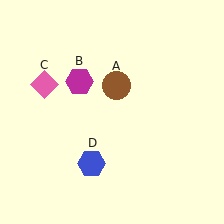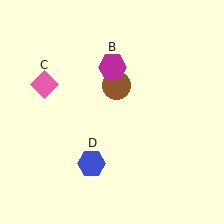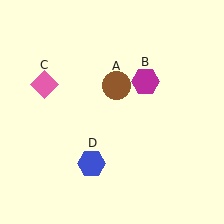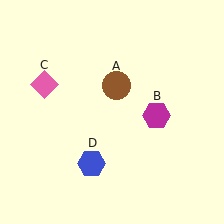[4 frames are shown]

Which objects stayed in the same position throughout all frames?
Brown circle (object A) and pink diamond (object C) and blue hexagon (object D) remained stationary.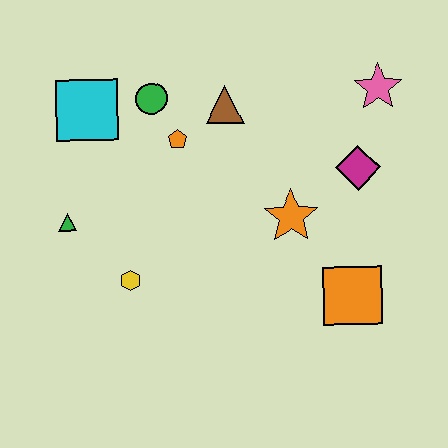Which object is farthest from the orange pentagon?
The orange square is farthest from the orange pentagon.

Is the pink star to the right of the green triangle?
Yes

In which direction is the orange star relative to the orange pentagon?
The orange star is to the right of the orange pentagon.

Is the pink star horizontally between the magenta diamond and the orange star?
No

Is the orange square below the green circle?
Yes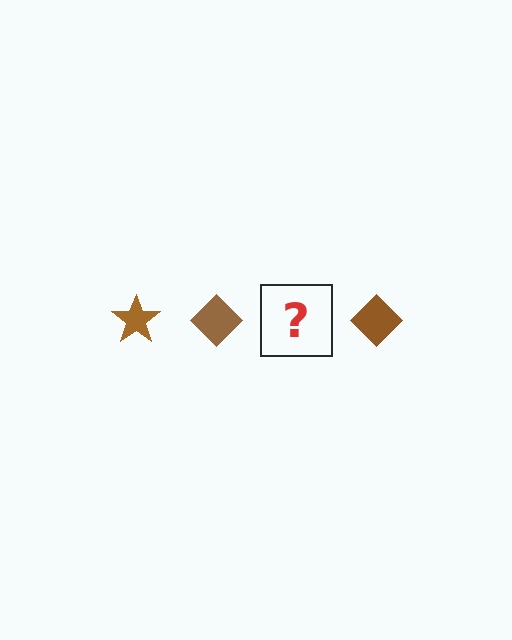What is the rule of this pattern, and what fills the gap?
The rule is that the pattern cycles through star, diamond shapes in brown. The gap should be filled with a brown star.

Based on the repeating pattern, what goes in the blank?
The blank should be a brown star.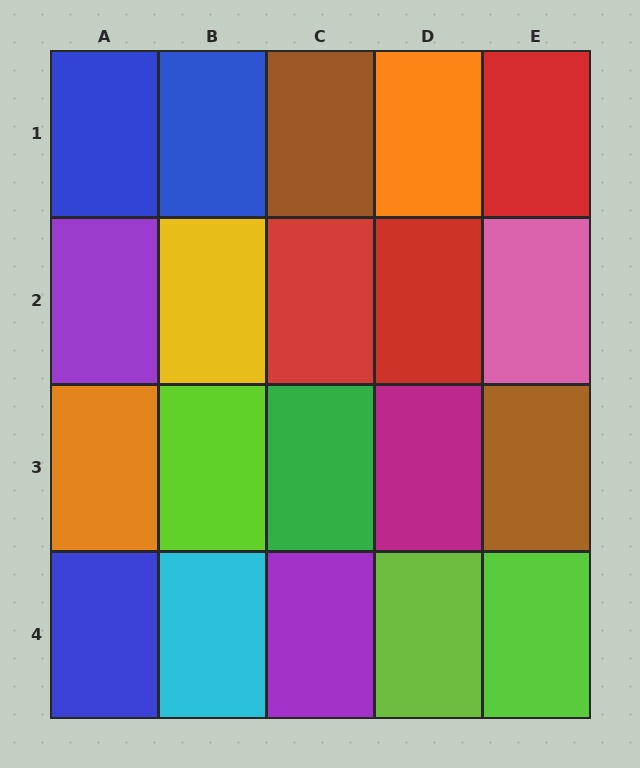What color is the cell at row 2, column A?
Purple.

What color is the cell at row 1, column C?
Brown.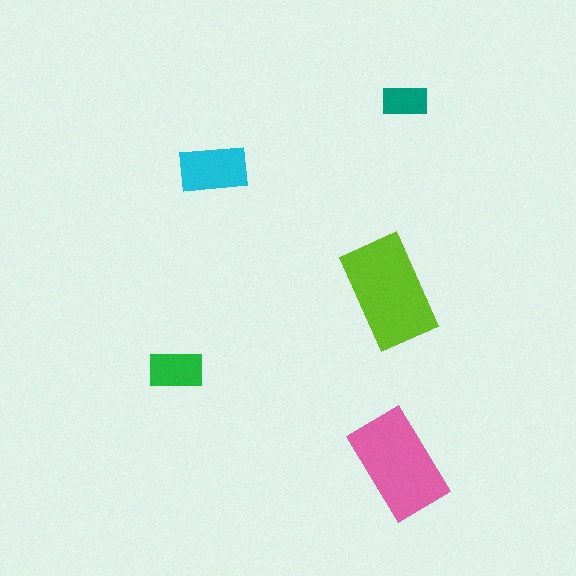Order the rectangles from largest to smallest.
the lime one, the pink one, the cyan one, the green one, the teal one.